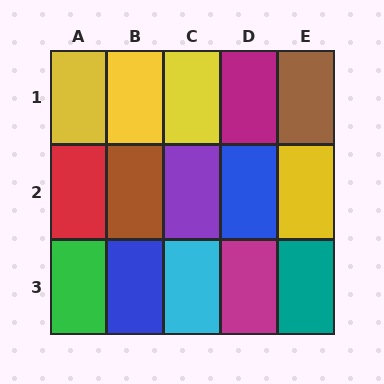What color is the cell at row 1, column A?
Yellow.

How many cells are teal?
1 cell is teal.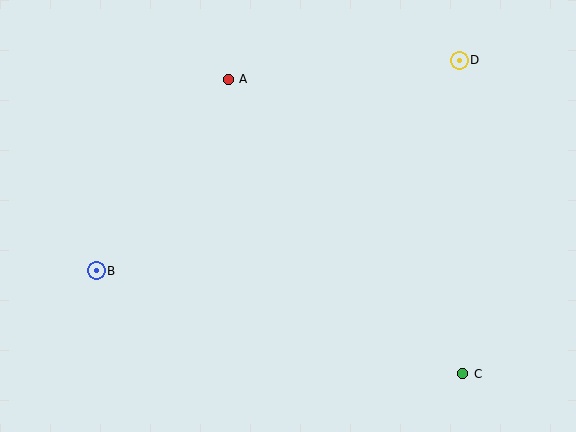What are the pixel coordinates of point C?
Point C is at (463, 374).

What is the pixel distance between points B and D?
The distance between B and D is 420 pixels.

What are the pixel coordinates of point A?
Point A is at (228, 79).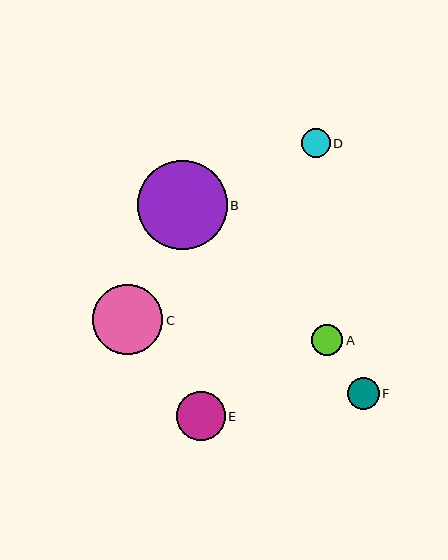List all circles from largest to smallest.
From largest to smallest: B, C, E, F, A, D.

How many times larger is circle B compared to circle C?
Circle B is approximately 1.3 times the size of circle C.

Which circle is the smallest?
Circle D is the smallest with a size of approximately 29 pixels.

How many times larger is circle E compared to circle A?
Circle E is approximately 1.6 times the size of circle A.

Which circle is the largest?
Circle B is the largest with a size of approximately 90 pixels.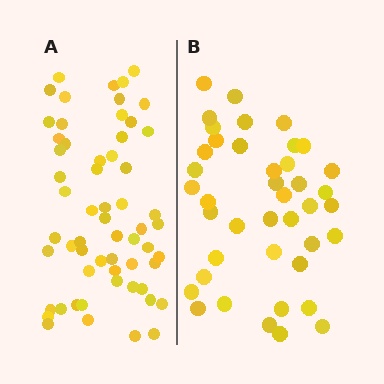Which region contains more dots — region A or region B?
Region A (the left region) has more dots.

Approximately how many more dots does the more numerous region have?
Region A has approximately 20 more dots than region B.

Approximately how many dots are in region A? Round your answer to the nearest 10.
About 60 dots. (The exact count is 59, which rounds to 60.)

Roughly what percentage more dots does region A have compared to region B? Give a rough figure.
About 45% more.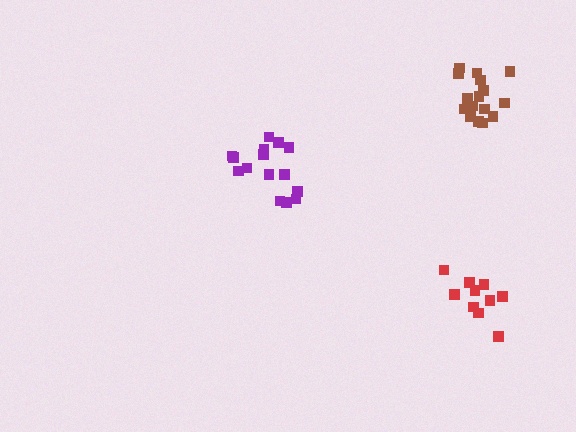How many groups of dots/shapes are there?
There are 3 groups.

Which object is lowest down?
The red cluster is bottommost.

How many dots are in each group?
Group 1: 16 dots, Group 2: 10 dots, Group 3: 15 dots (41 total).